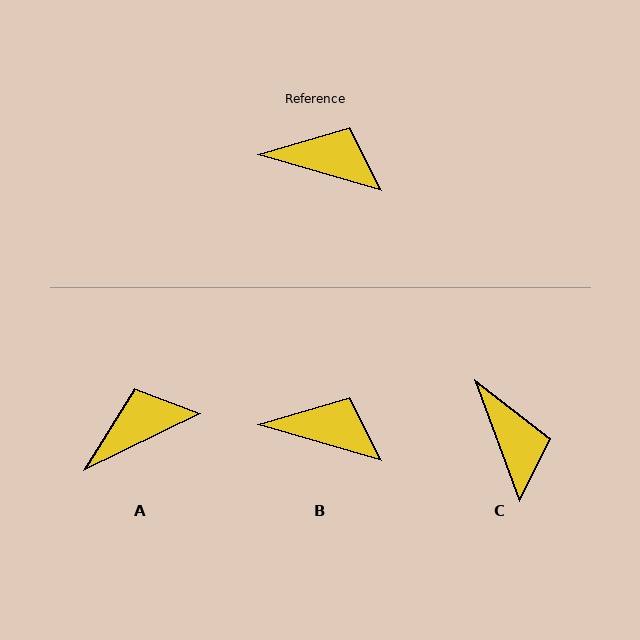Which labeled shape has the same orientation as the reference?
B.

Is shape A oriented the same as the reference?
No, it is off by about 42 degrees.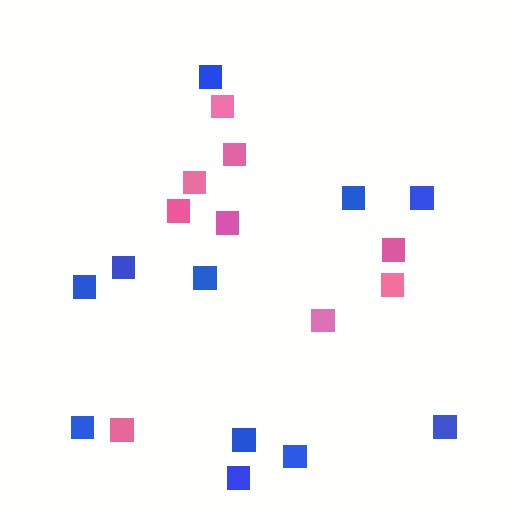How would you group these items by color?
There are 2 groups: one group of pink squares (9) and one group of blue squares (11).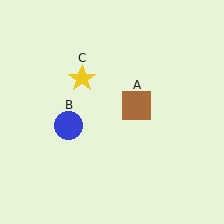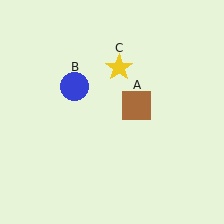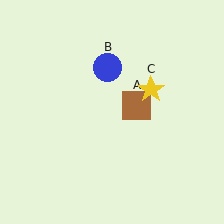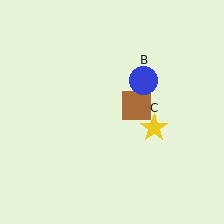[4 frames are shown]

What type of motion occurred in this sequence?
The blue circle (object B), yellow star (object C) rotated clockwise around the center of the scene.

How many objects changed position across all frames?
2 objects changed position: blue circle (object B), yellow star (object C).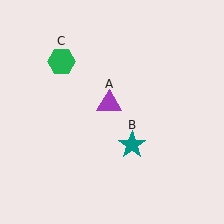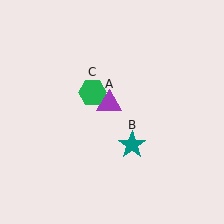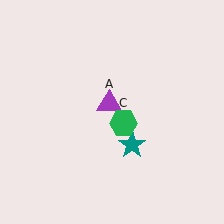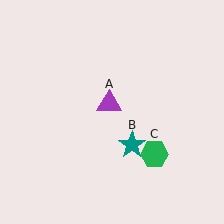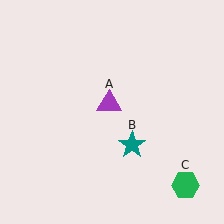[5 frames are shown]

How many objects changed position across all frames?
1 object changed position: green hexagon (object C).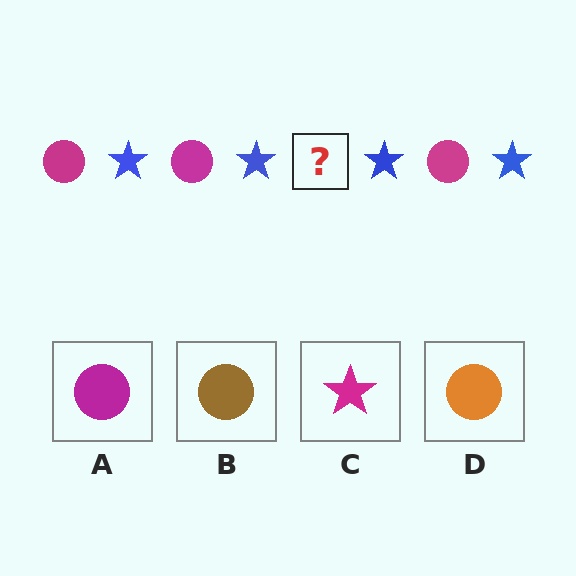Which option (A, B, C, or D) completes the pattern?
A.